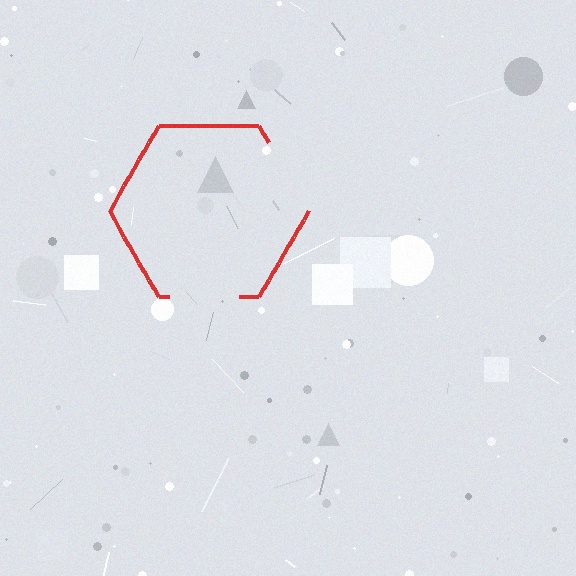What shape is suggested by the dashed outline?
The dashed outline suggests a hexagon.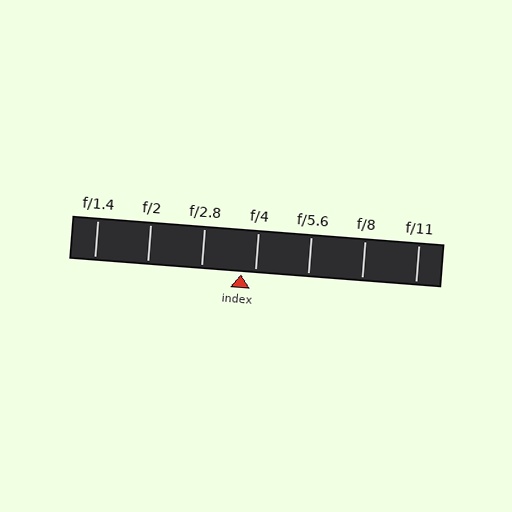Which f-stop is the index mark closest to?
The index mark is closest to f/4.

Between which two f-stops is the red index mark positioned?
The index mark is between f/2.8 and f/4.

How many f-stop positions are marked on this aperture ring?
There are 7 f-stop positions marked.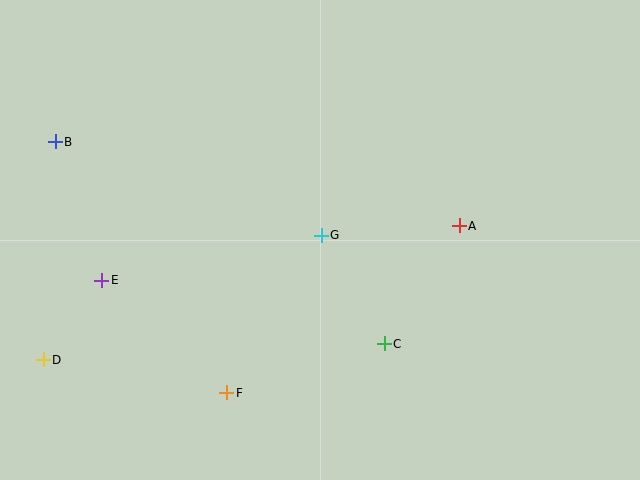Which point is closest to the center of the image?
Point G at (321, 235) is closest to the center.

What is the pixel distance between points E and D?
The distance between E and D is 99 pixels.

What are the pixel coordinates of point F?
Point F is at (227, 393).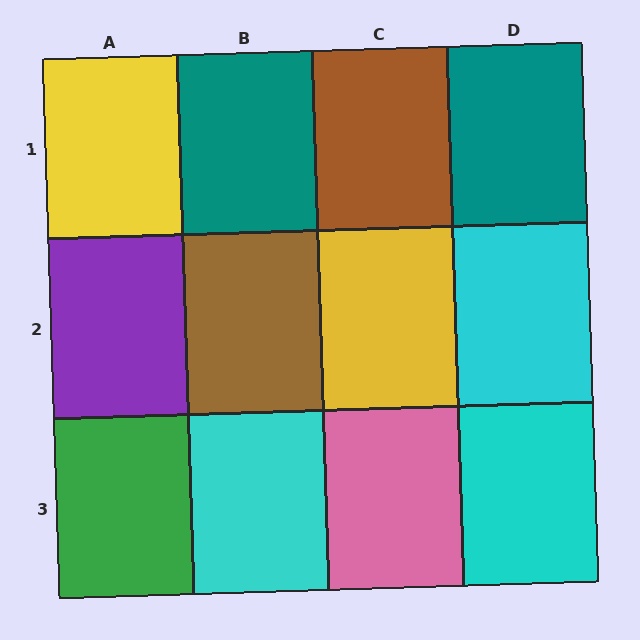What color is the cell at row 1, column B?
Teal.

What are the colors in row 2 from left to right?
Purple, brown, yellow, cyan.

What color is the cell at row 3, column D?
Cyan.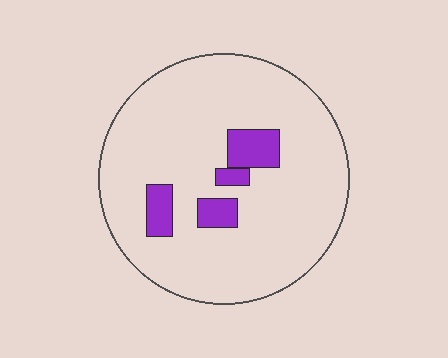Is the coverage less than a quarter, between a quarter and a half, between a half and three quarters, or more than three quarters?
Less than a quarter.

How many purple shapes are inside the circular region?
4.